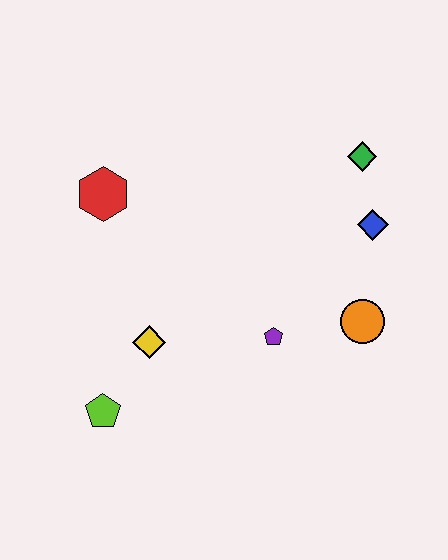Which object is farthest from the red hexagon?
The orange circle is farthest from the red hexagon.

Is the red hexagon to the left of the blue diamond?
Yes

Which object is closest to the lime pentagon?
The yellow diamond is closest to the lime pentagon.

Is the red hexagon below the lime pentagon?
No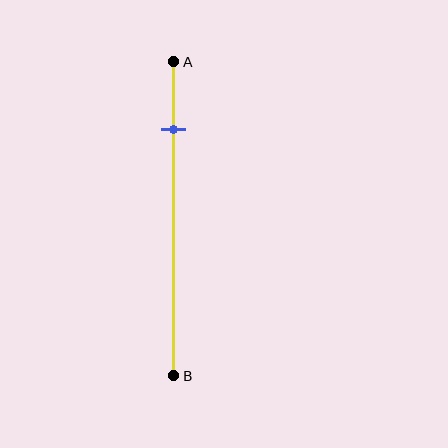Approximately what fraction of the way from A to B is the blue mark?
The blue mark is approximately 20% of the way from A to B.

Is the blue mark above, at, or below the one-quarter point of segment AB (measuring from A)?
The blue mark is above the one-quarter point of segment AB.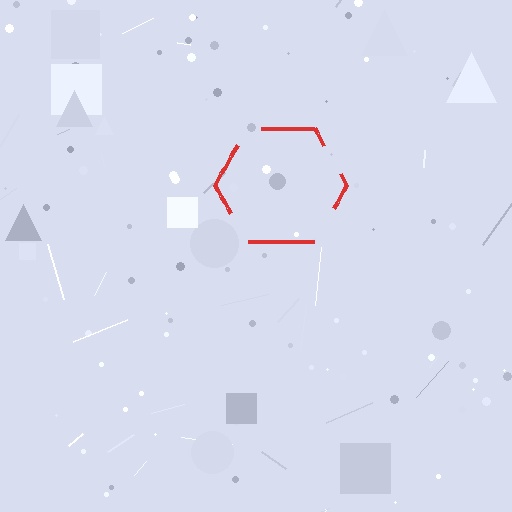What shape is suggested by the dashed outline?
The dashed outline suggests a hexagon.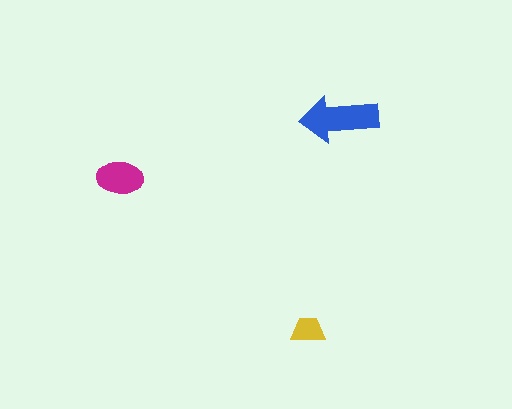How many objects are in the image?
There are 3 objects in the image.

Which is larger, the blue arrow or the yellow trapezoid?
The blue arrow.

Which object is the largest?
The blue arrow.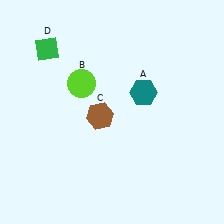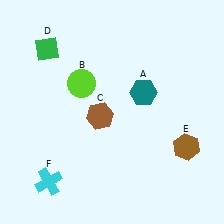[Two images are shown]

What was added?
A brown hexagon (E), a cyan cross (F) were added in Image 2.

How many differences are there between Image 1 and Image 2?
There are 2 differences between the two images.